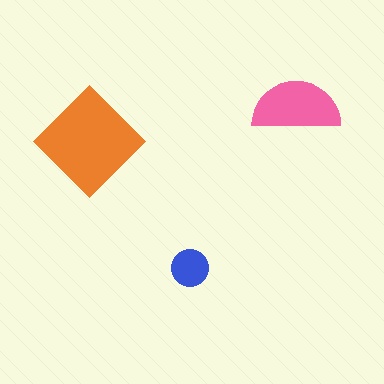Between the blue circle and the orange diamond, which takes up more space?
The orange diamond.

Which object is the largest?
The orange diamond.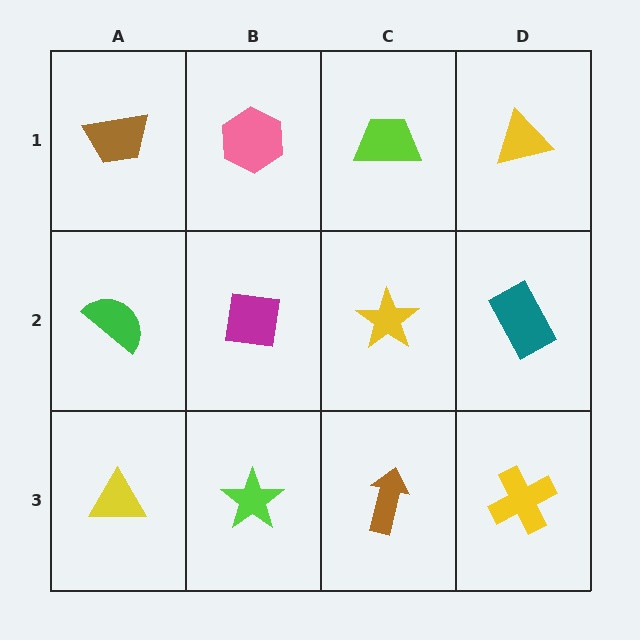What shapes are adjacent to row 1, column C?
A yellow star (row 2, column C), a pink hexagon (row 1, column B), a yellow triangle (row 1, column D).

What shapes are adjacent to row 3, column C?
A yellow star (row 2, column C), a lime star (row 3, column B), a yellow cross (row 3, column D).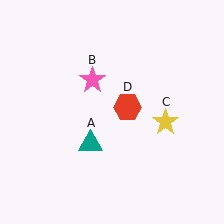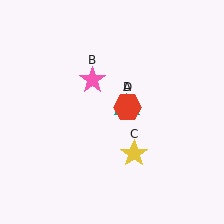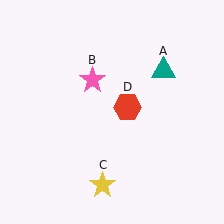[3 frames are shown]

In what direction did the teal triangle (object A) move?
The teal triangle (object A) moved up and to the right.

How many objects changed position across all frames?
2 objects changed position: teal triangle (object A), yellow star (object C).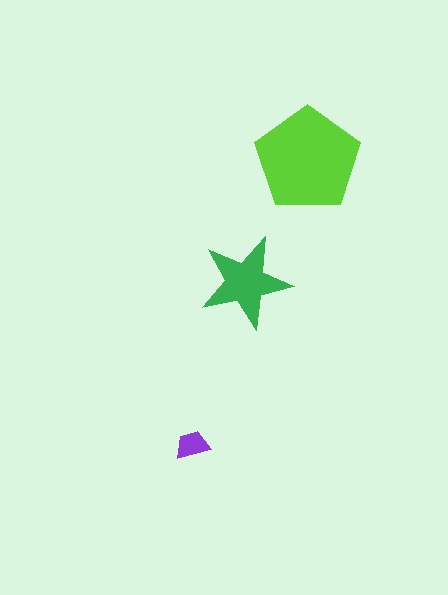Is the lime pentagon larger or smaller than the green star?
Larger.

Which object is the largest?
The lime pentagon.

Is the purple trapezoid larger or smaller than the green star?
Smaller.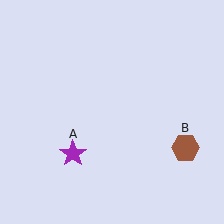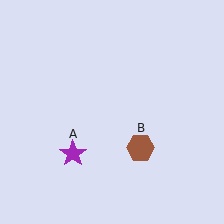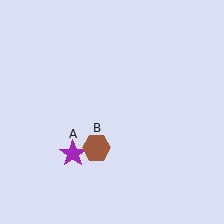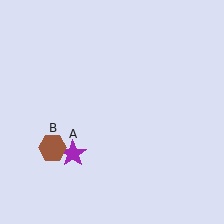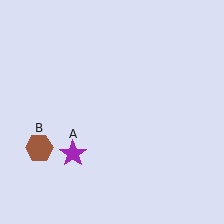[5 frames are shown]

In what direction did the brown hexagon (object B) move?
The brown hexagon (object B) moved left.